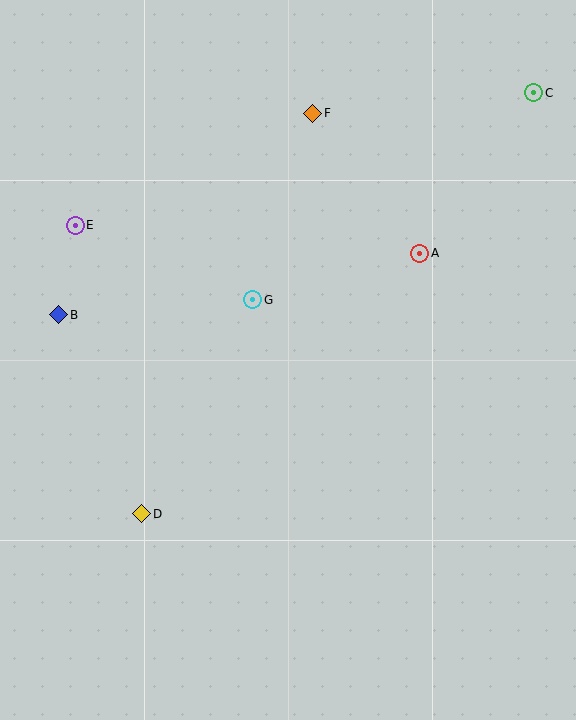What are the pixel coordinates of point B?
Point B is at (59, 315).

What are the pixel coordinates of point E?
Point E is at (75, 225).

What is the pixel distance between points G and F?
The distance between G and F is 196 pixels.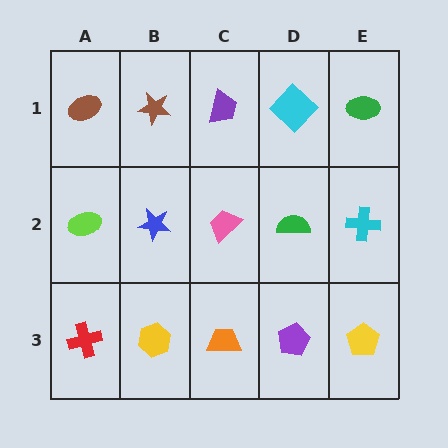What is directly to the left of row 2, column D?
A pink trapezoid.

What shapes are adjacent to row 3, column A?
A lime ellipse (row 2, column A), a yellow hexagon (row 3, column B).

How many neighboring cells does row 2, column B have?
4.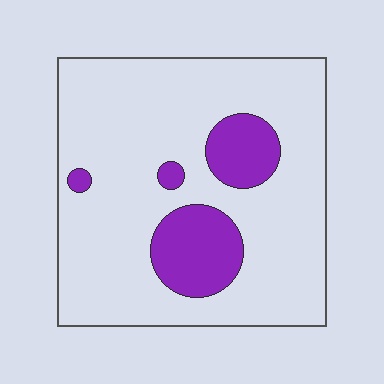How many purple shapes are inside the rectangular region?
4.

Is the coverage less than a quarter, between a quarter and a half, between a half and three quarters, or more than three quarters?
Less than a quarter.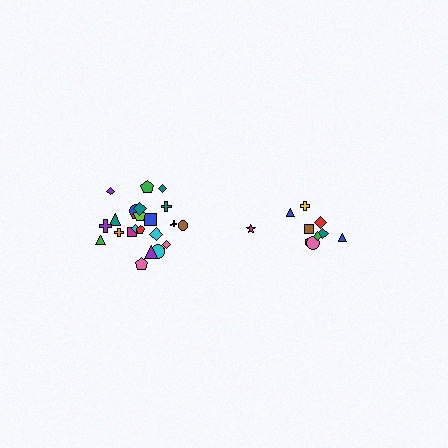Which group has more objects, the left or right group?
The left group.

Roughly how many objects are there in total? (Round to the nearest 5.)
Roughly 35 objects in total.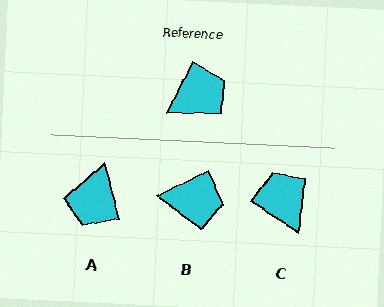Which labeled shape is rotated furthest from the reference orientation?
A, about 139 degrees away.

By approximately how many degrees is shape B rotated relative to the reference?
Approximately 36 degrees clockwise.